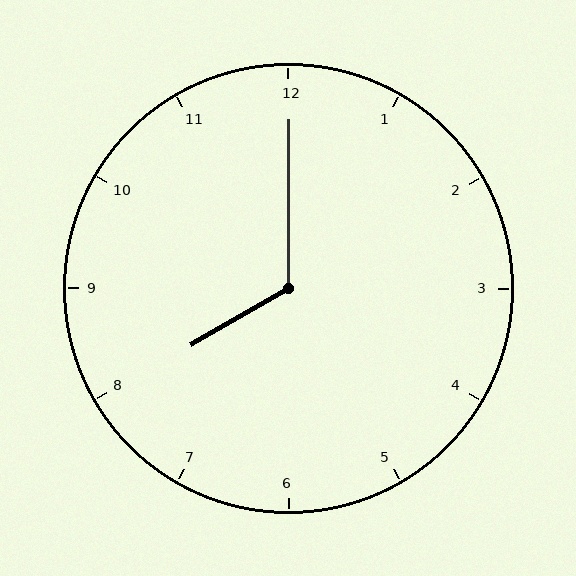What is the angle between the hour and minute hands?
Approximately 120 degrees.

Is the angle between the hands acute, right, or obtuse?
It is obtuse.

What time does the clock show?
8:00.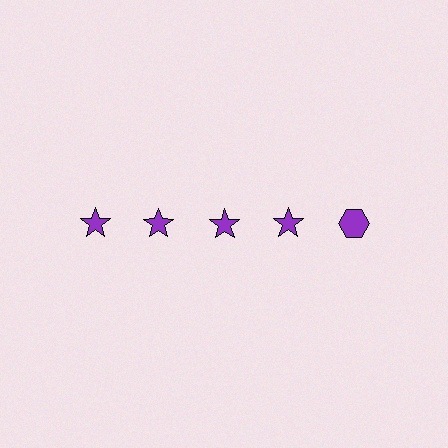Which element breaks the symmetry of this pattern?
The purple hexagon in the top row, rightmost column breaks the symmetry. All other shapes are purple stars.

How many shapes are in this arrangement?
There are 5 shapes arranged in a grid pattern.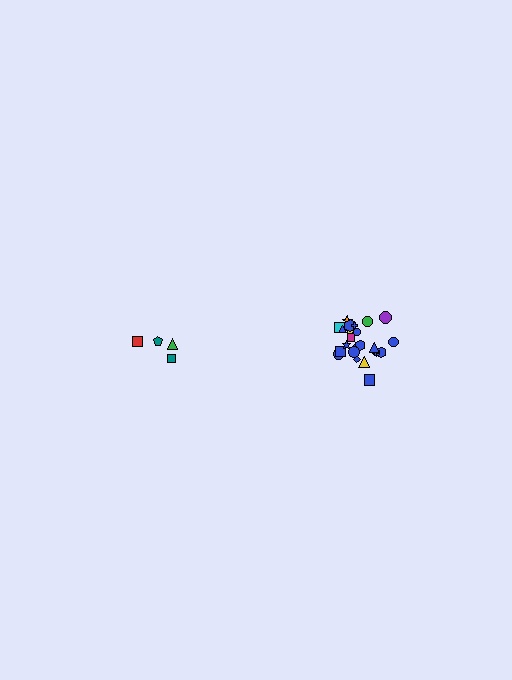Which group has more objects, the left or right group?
The right group.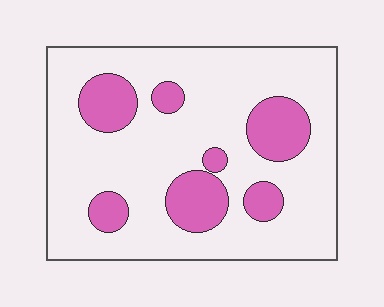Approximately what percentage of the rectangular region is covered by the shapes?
Approximately 20%.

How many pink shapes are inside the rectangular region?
7.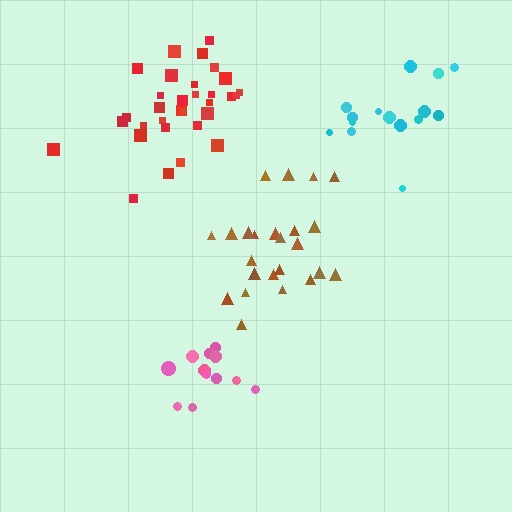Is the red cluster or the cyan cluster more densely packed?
Red.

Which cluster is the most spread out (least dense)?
Cyan.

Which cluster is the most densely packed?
Pink.